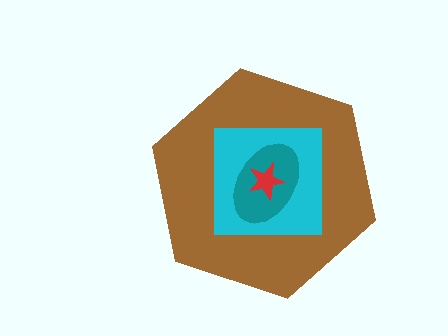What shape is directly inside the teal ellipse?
The red star.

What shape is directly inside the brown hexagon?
The cyan square.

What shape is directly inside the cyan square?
The teal ellipse.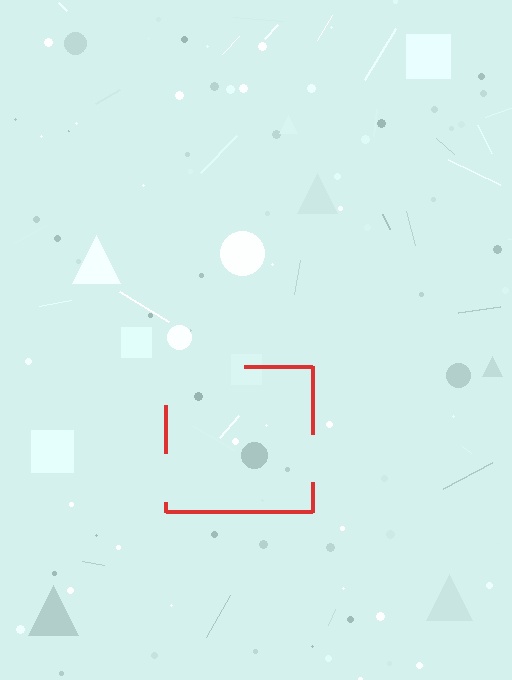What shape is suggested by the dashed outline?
The dashed outline suggests a square.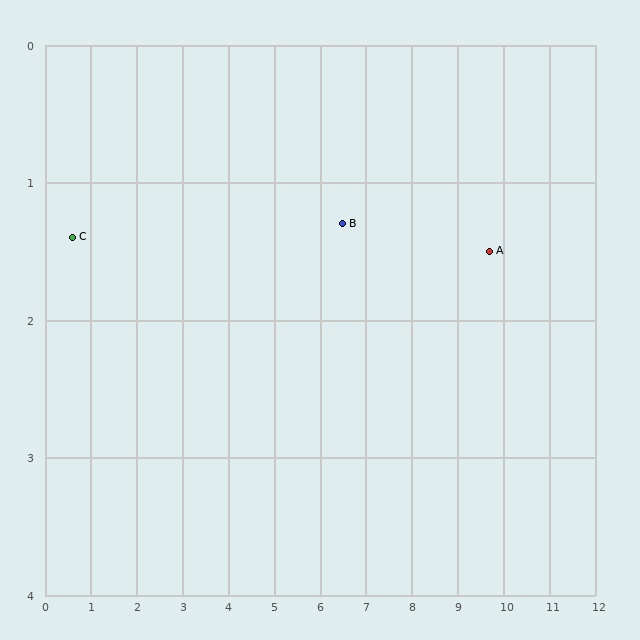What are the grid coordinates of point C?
Point C is at approximately (0.6, 1.4).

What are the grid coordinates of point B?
Point B is at approximately (6.5, 1.3).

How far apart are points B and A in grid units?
Points B and A are about 3.2 grid units apart.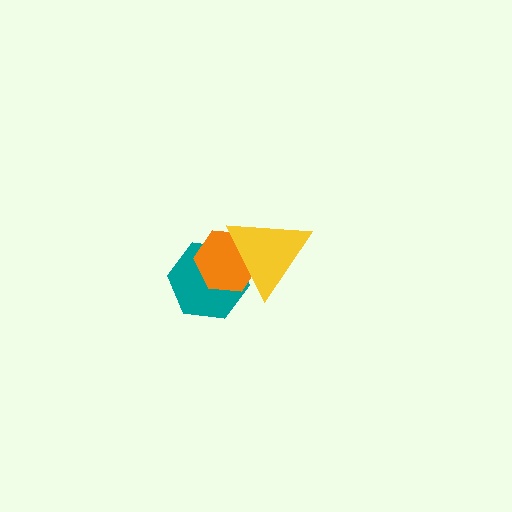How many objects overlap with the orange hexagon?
2 objects overlap with the orange hexagon.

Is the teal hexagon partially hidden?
Yes, it is partially covered by another shape.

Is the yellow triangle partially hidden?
No, no other shape covers it.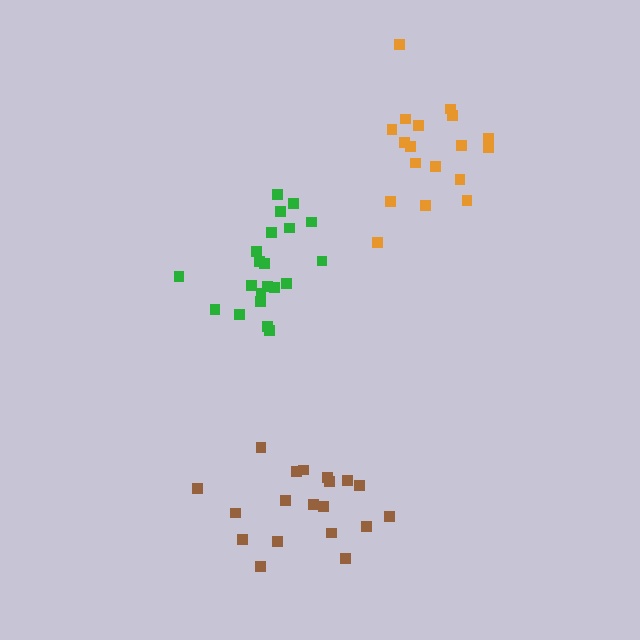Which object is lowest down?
The brown cluster is bottommost.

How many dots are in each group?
Group 1: 21 dots, Group 2: 18 dots, Group 3: 19 dots (58 total).